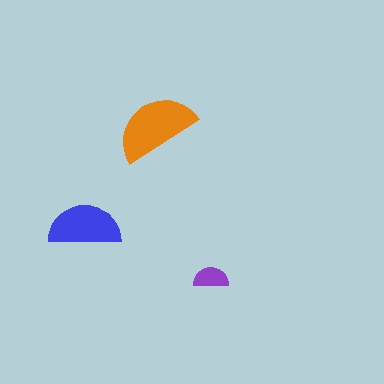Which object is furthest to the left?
The blue semicircle is leftmost.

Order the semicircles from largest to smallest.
the orange one, the blue one, the purple one.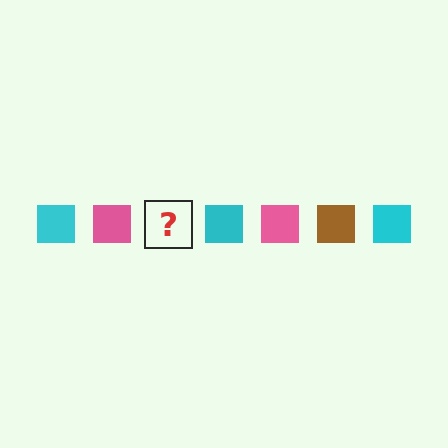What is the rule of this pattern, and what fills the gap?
The rule is that the pattern cycles through cyan, pink, brown squares. The gap should be filled with a brown square.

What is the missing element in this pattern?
The missing element is a brown square.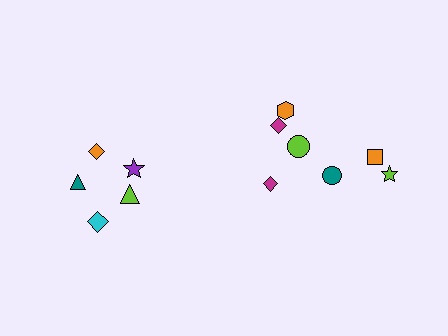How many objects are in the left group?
There are 5 objects.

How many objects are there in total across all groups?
There are 12 objects.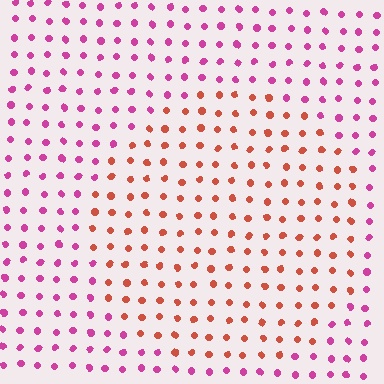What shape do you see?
I see a circle.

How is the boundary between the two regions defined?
The boundary is defined purely by a slight shift in hue (about 49 degrees). Spacing, size, and orientation are identical on both sides.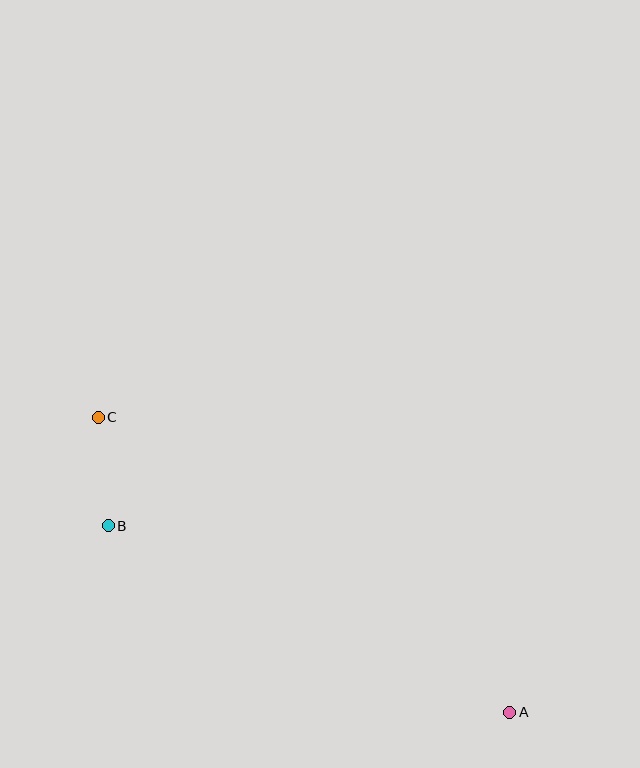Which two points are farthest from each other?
Points A and C are farthest from each other.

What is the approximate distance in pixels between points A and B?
The distance between A and B is approximately 442 pixels.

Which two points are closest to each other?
Points B and C are closest to each other.